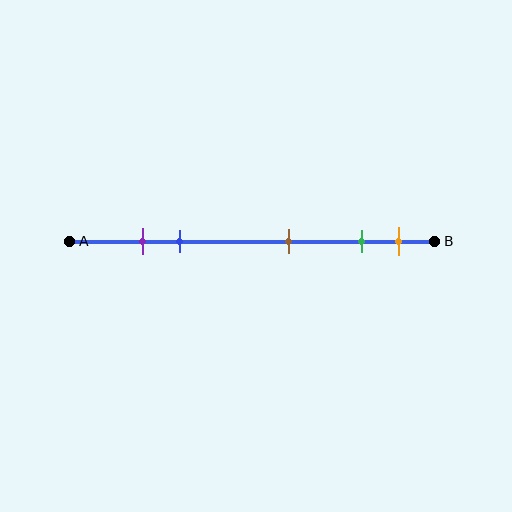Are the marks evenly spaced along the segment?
No, the marks are not evenly spaced.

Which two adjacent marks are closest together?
The purple and blue marks are the closest adjacent pair.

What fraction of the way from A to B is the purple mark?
The purple mark is approximately 20% (0.2) of the way from A to B.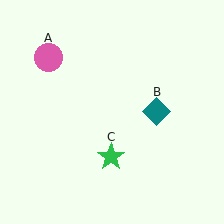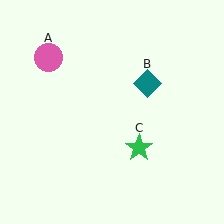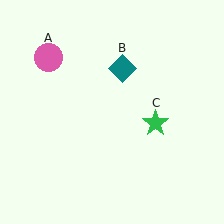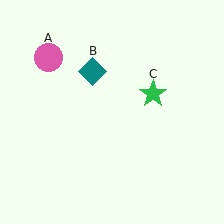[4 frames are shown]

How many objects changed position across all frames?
2 objects changed position: teal diamond (object B), green star (object C).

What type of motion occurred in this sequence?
The teal diamond (object B), green star (object C) rotated counterclockwise around the center of the scene.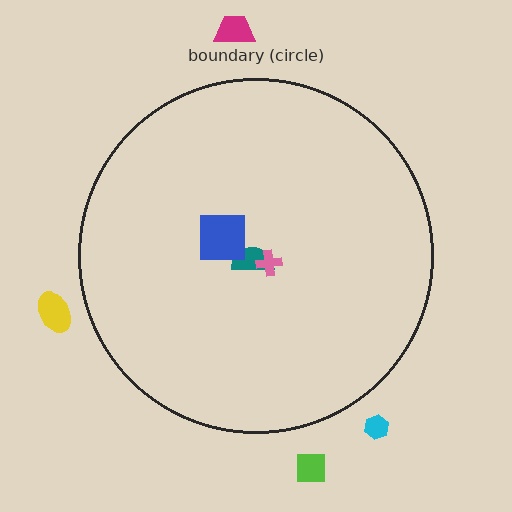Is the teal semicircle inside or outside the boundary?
Inside.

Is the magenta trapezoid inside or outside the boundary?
Outside.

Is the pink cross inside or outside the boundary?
Inside.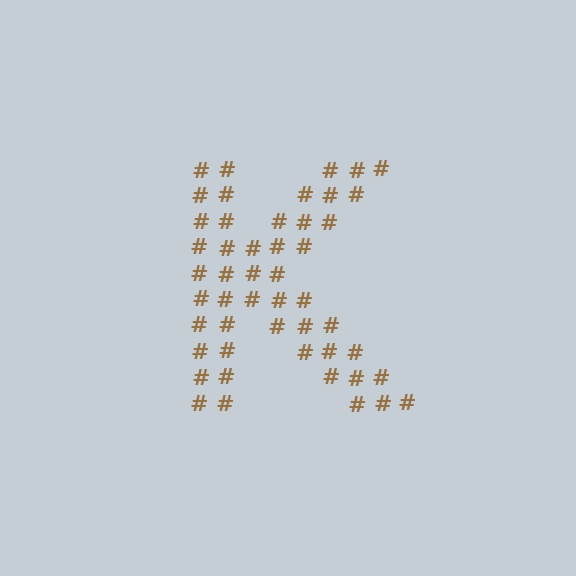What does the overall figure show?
The overall figure shows the letter K.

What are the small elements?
The small elements are hash symbols.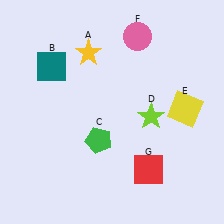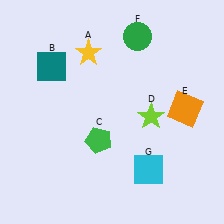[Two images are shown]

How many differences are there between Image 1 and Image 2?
There are 3 differences between the two images.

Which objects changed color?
E changed from yellow to orange. F changed from pink to green. G changed from red to cyan.